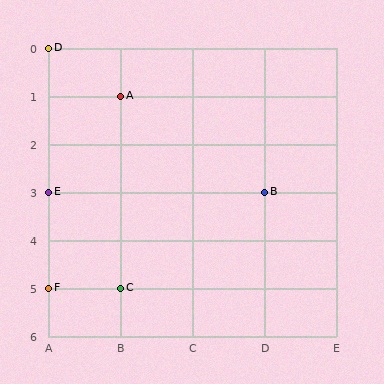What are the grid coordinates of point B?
Point B is at grid coordinates (D, 3).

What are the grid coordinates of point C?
Point C is at grid coordinates (B, 5).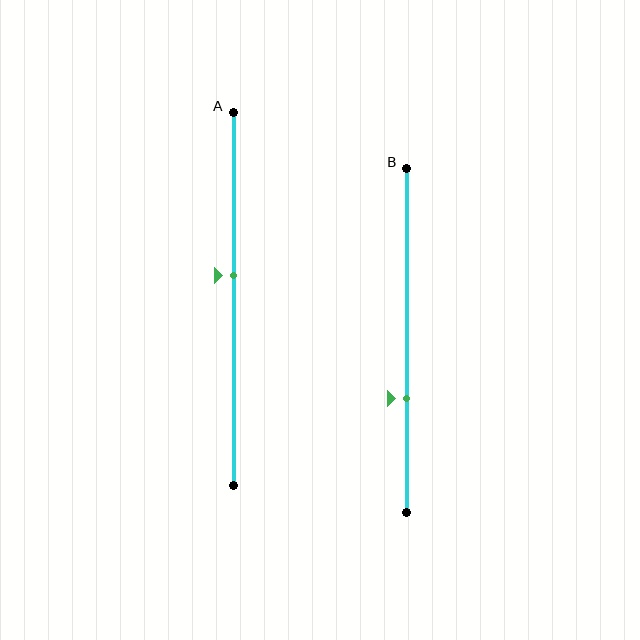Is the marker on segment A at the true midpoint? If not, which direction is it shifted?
No, the marker on segment A is shifted upward by about 6% of the segment length.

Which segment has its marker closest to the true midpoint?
Segment A has its marker closest to the true midpoint.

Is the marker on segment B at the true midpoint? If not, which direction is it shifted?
No, the marker on segment B is shifted downward by about 17% of the segment length.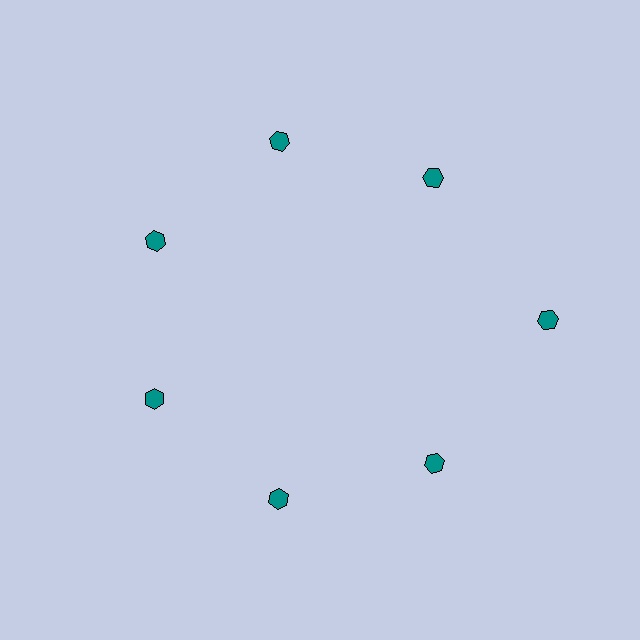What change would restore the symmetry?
The symmetry would be restored by moving it inward, back onto the ring so that all 7 hexagons sit at equal angles and equal distance from the center.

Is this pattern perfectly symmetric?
No. The 7 teal hexagons are arranged in a ring, but one element near the 3 o'clock position is pushed outward from the center, breaking the 7-fold rotational symmetry.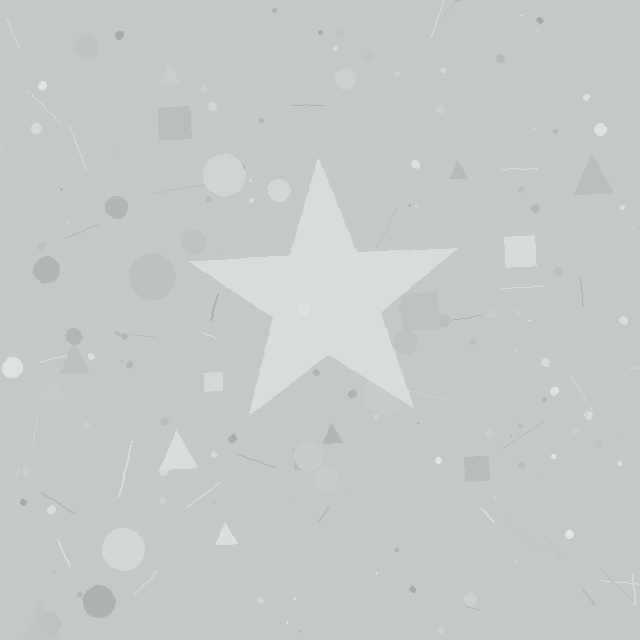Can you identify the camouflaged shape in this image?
The camouflaged shape is a star.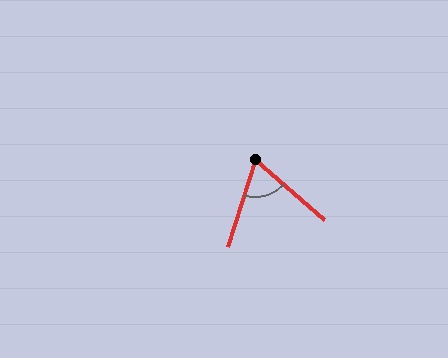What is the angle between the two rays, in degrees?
Approximately 66 degrees.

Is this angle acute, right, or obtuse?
It is acute.